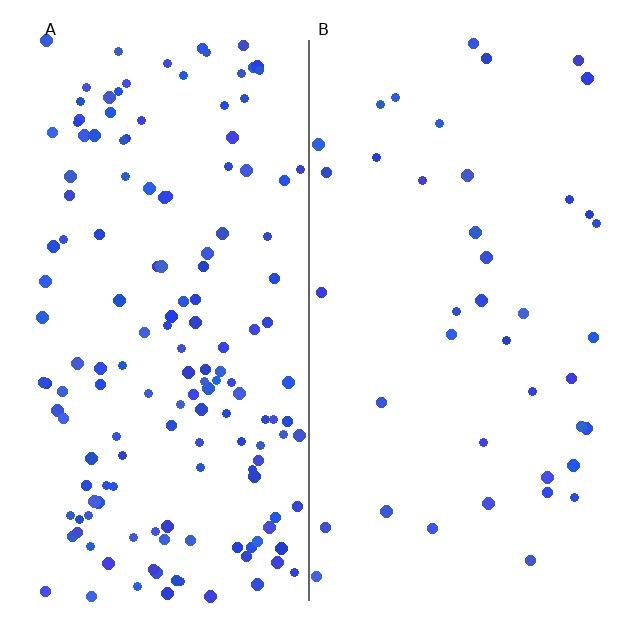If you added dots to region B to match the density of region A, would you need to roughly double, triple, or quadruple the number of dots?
Approximately quadruple.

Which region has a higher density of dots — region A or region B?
A (the left).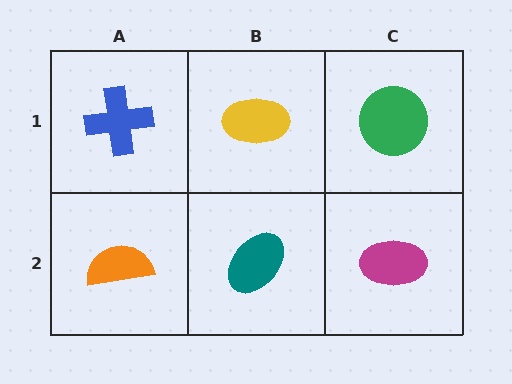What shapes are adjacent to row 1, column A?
An orange semicircle (row 2, column A), a yellow ellipse (row 1, column B).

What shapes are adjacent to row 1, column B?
A teal ellipse (row 2, column B), a blue cross (row 1, column A), a green circle (row 1, column C).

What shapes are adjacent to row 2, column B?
A yellow ellipse (row 1, column B), an orange semicircle (row 2, column A), a magenta ellipse (row 2, column C).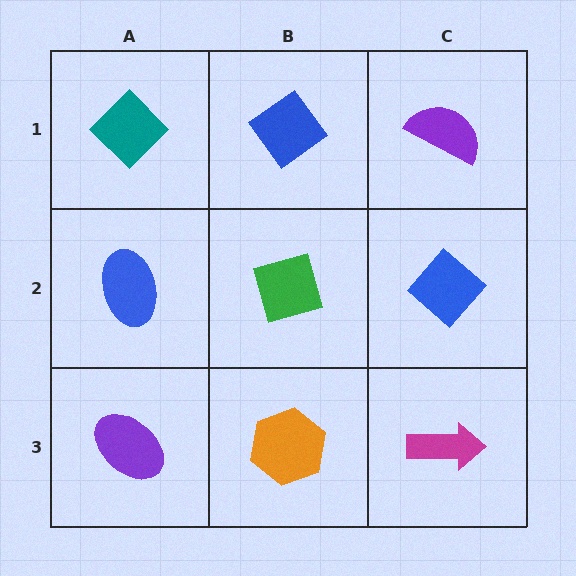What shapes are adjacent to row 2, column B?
A blue diamond (row 1, column B), an orange hexagon (row 3, column B), a blue ellipse (row 2, column A), a blue diamond (row 2, column C).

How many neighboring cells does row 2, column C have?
3.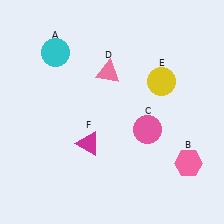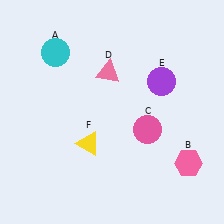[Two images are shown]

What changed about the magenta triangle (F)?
In Image 1, F is magenta. In Image 2, it changed to yellow.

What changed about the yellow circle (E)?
In Image 1, E is yellow. In Image 2, it changed to purple.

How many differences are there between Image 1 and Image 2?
There are 2 differences between the two images.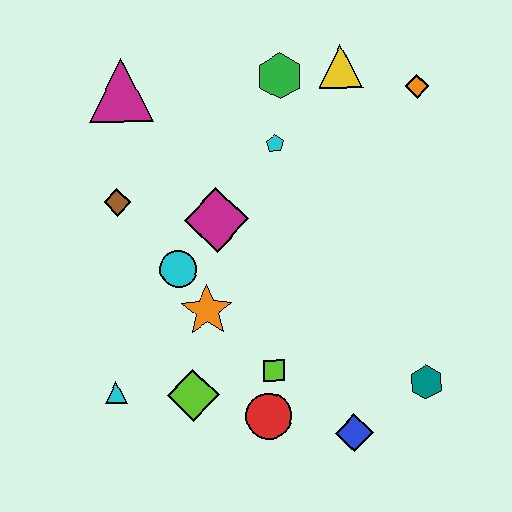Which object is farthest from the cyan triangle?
The orange diamond is farthest from the cyan triangle.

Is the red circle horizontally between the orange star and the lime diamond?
No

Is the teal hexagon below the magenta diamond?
Yes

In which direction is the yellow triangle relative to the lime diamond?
The yellow triangle is above the lime diamond.